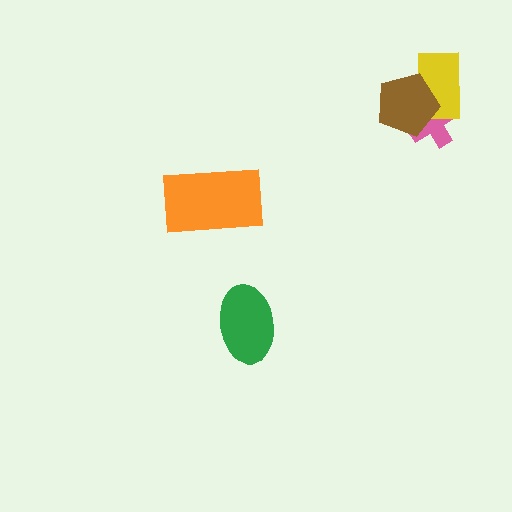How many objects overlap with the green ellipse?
0 objects overlap with the green ellipse.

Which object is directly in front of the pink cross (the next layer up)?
The yellow rectangle is directly in front of the pink cross.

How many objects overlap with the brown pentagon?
2 objects overlap with the brown pentagon.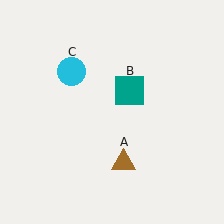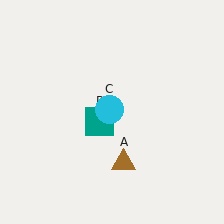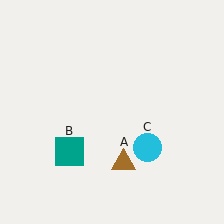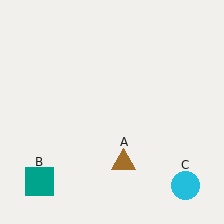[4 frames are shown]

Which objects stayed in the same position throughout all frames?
Brown triangle (object A) remained stationary.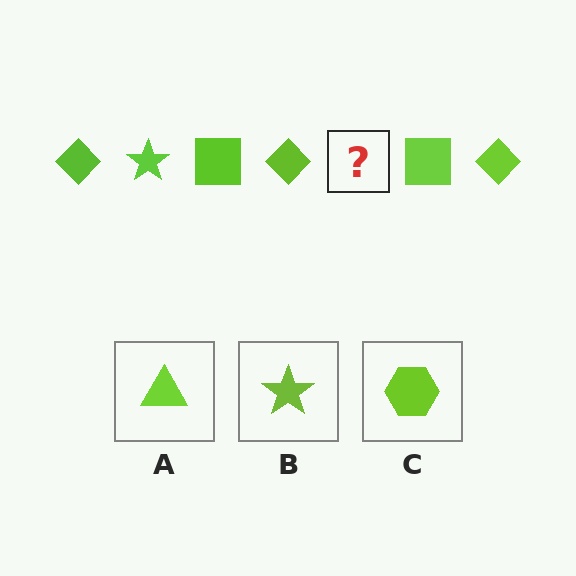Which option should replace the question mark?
Option B.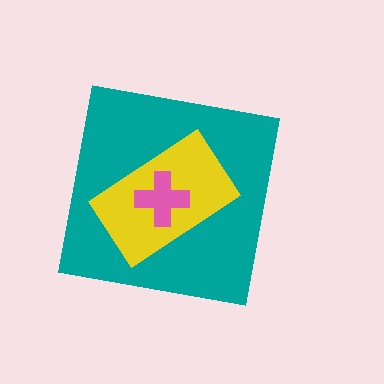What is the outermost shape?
The teal square.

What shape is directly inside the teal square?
The yellow rectangle.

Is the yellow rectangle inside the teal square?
Yes.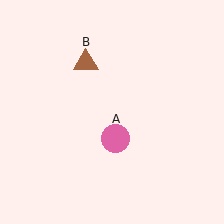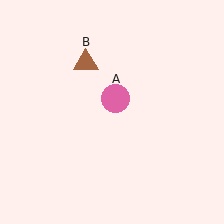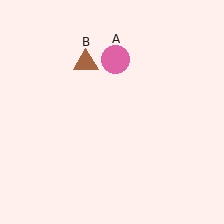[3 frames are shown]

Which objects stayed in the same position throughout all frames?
Brown triangle (object B) remained stationary.